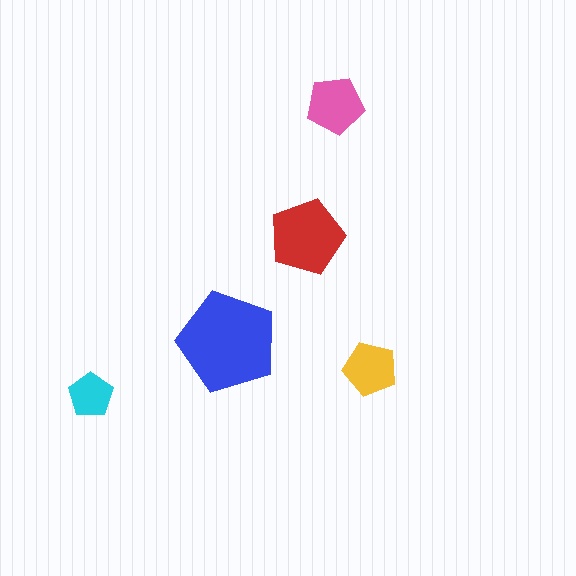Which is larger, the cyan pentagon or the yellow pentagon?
The yellow one.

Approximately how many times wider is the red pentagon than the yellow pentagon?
About 1.5 times wider.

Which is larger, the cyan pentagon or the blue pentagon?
The blue one.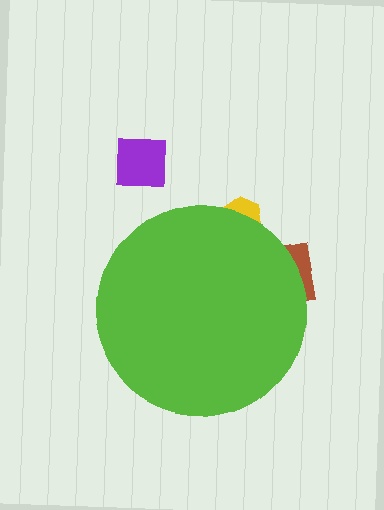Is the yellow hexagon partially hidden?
Yes, the yellow hexagon is partially hidden behind the lime circle.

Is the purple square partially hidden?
No, the purple square is fully visible.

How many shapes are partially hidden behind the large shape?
2 shapes are partially hidden.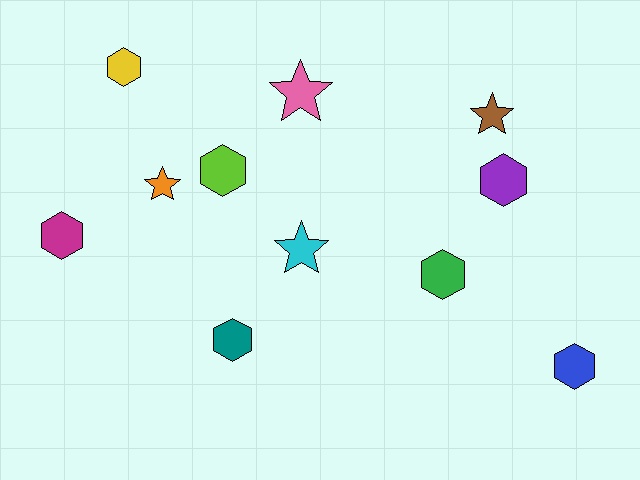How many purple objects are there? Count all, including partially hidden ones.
There is 1 purple object.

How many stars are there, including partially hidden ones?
There are 4 stars.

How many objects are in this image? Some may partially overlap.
There are 11 objects.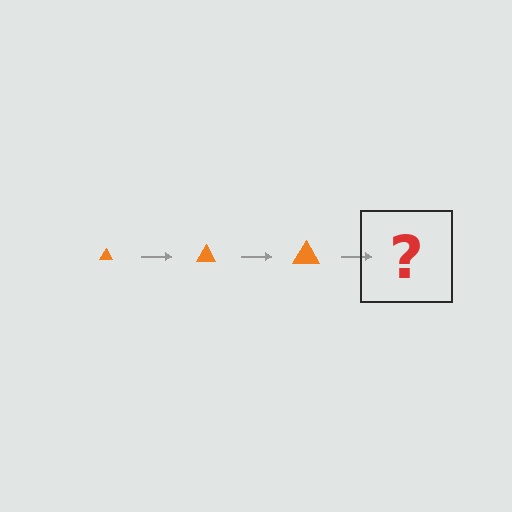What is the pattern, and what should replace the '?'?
The pattern is that the triangle gets progressively larger each step. The '?' should be an orange triangle, larger than the previous one.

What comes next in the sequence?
The next element should be an orange triangle, larger than the previous one.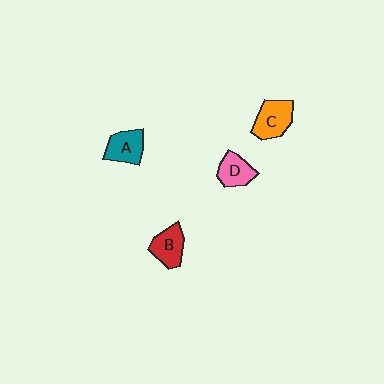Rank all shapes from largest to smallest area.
From largest to smallest: C (orange), B (red), A (teal), D (pink).